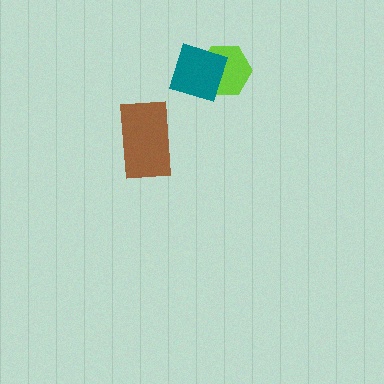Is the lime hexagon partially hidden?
Yes, it is partially covered by another shape.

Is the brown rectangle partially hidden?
No, no other shape covers it.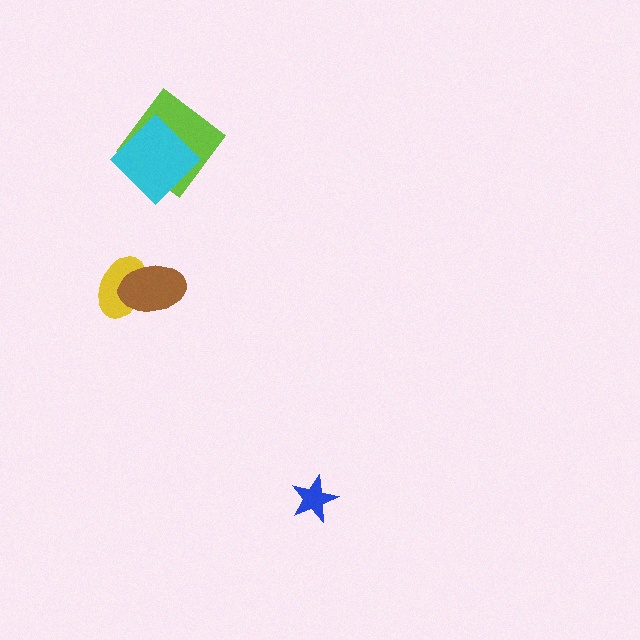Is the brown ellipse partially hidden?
No, no other shape covers it.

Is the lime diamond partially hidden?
Yes, it is partially covered by another shape.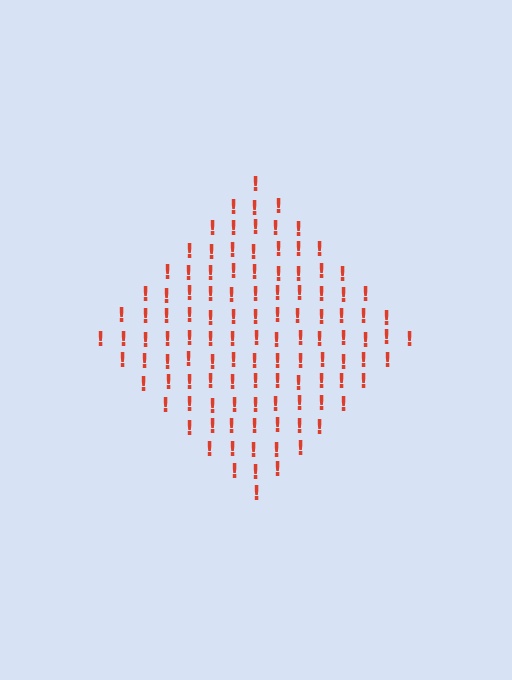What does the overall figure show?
The overall figure shows a diamond.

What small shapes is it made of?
It is made of small exclamation marks.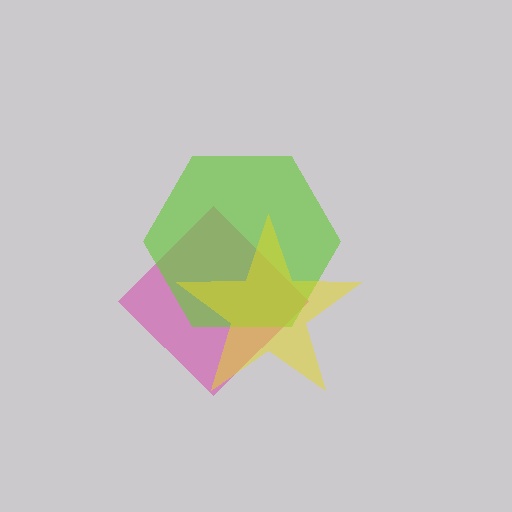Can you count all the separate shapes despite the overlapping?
Yes, there are 3 separate shapes.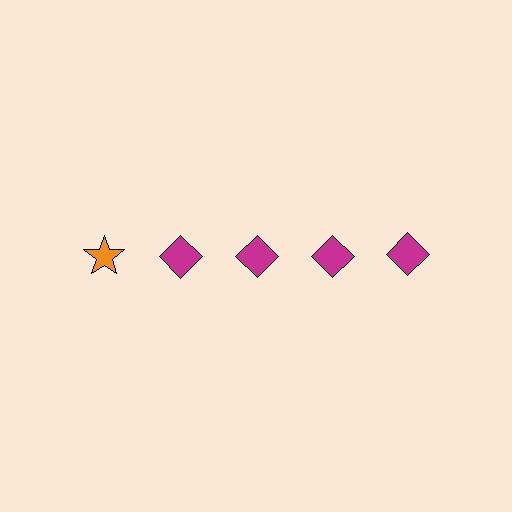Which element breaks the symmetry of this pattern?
The orange star in the top row, leftmost column breaks the symmetry. All other shapes are magenta diamonds.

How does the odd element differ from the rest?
It differs in both color (orange instead of magenta) and shape (star instead of diamond).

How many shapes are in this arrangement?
There are 5 shapes arranged in a grid pattern.